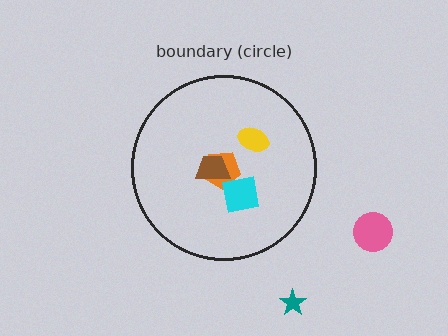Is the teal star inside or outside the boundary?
Outside.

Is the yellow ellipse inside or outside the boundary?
Inside.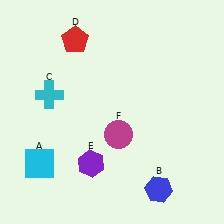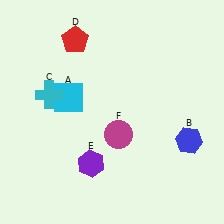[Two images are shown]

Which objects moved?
The objects that moved are: the cyan square (A), the blue hexagon (B).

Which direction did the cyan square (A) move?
The cyan square (A) moved up.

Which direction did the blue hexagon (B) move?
The blue hexagon (B) moved up.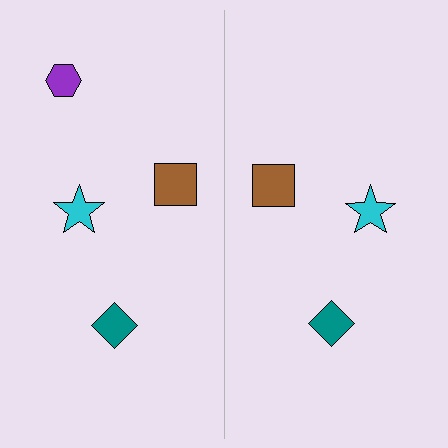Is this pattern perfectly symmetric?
No, the pattern is not perfectly symmetric. A purple hexagon is missing from the right side.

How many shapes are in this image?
There are 7 shapes in this image.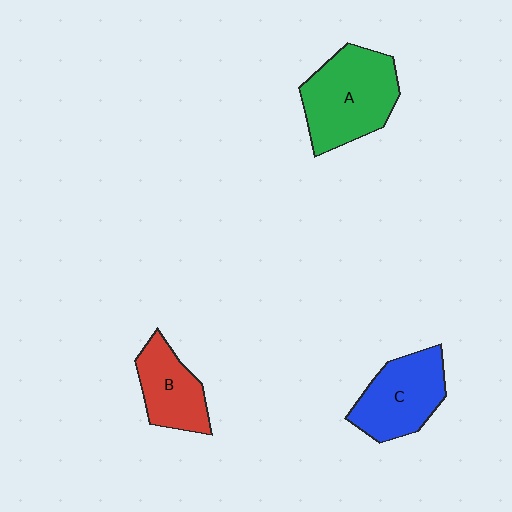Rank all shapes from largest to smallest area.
From largest to smallest: A (green), C (blue), B (red).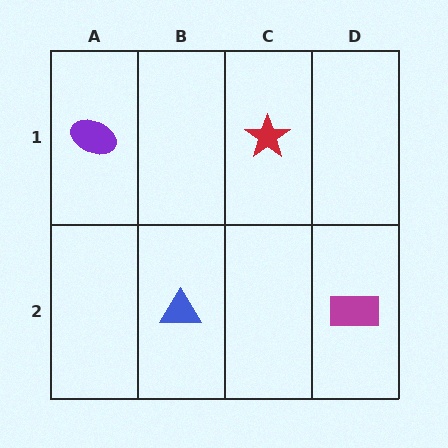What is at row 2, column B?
A blue triangle.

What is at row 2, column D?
A magenta rectangle.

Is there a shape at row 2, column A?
No, that cell is empty.